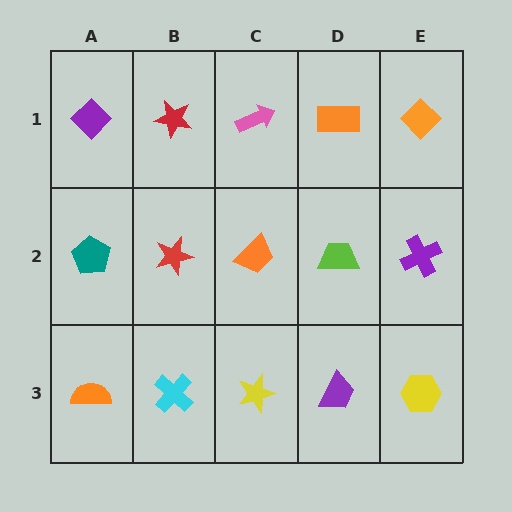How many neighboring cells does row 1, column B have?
3.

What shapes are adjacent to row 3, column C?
An orange trapezoid (row 2, column C), a cyan cross (row 3, column B), a purple trapezoid (row 3, column D).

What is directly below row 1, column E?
A purple cross.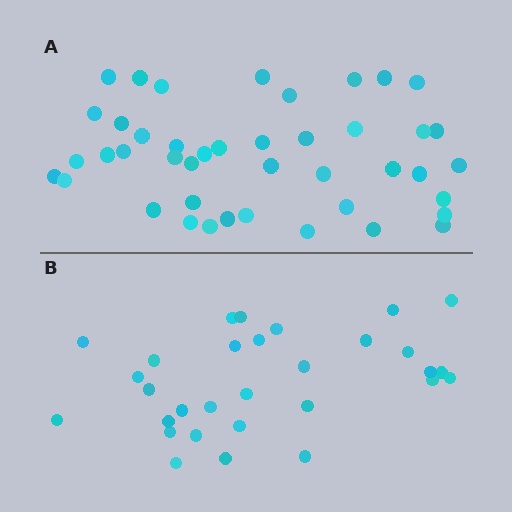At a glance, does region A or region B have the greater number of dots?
Region A (the top region) has more dots.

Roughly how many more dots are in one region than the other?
Region A has approximately 15 more dots than region B.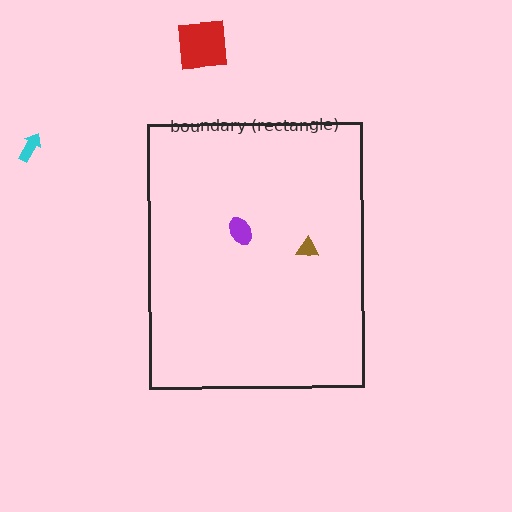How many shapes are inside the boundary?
2 inside, 2 outside.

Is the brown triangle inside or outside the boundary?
Inside.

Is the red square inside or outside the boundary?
Outside.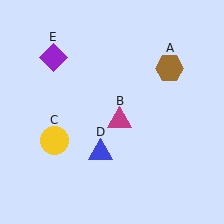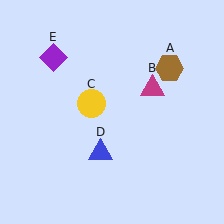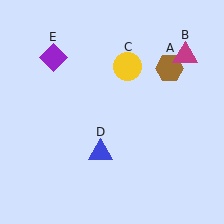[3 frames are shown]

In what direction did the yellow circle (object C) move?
The yellow circle (object C) moved up and to the right.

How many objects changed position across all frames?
2 objects changed position: magenta triangle (object B), yellow circle (object C).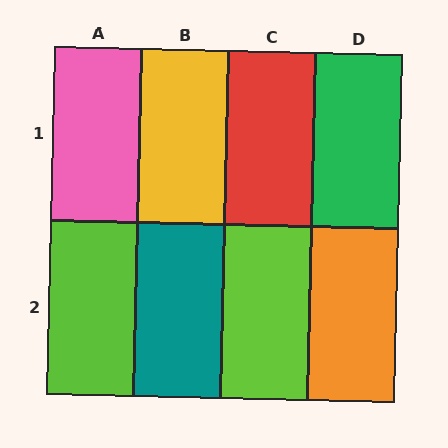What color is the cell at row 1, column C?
Red.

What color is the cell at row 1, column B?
Yellow.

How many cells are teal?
1 cell is teal.